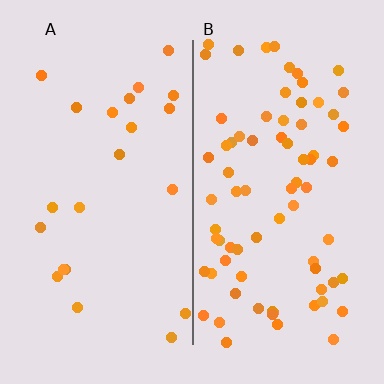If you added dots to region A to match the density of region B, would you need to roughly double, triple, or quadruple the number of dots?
Approximately triple.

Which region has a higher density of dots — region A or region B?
B (the right).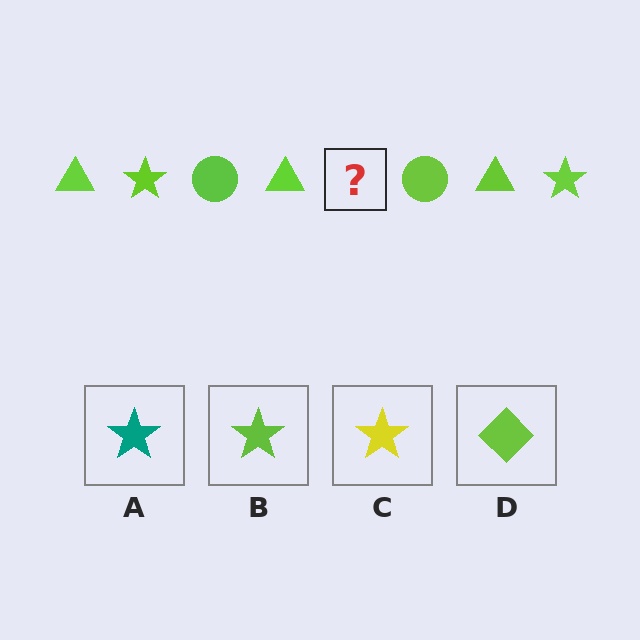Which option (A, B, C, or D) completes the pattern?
B.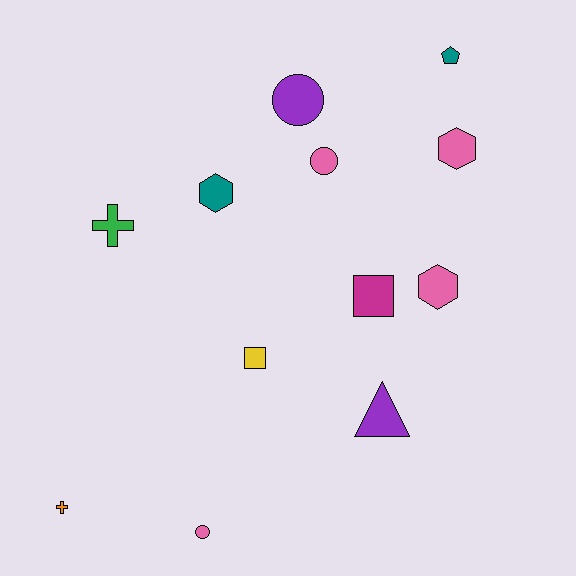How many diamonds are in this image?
There are no diamonds.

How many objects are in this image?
There are 12 objects.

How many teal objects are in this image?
There are 2 teal objects.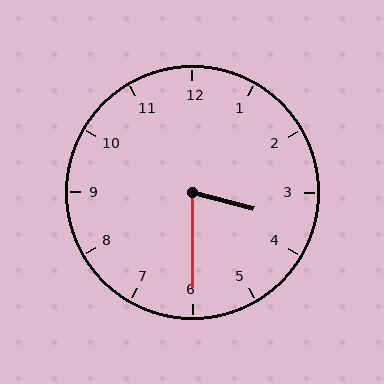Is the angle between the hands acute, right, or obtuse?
It is acute.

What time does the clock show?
3:30.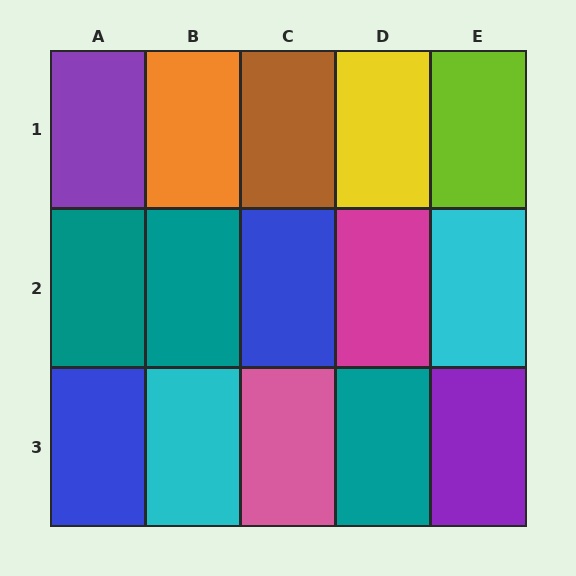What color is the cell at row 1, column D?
Yellow.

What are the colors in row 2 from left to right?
Teal, teal, blue, magenta, cyan.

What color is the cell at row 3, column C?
Pink.